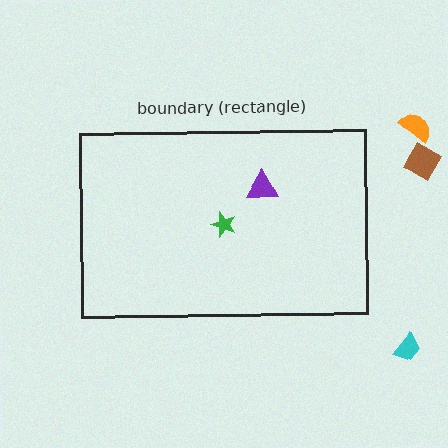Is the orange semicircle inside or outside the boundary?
Outside.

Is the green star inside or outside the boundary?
Inside.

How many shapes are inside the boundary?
2 inside, 3 outside.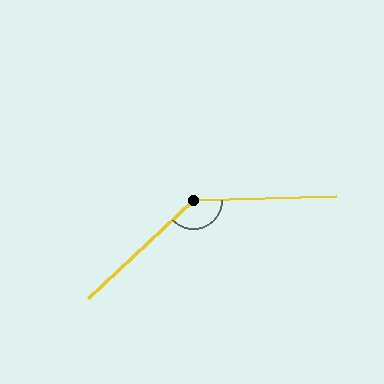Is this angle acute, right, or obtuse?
It is obtuse.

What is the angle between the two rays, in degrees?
Approximately 139 degrees.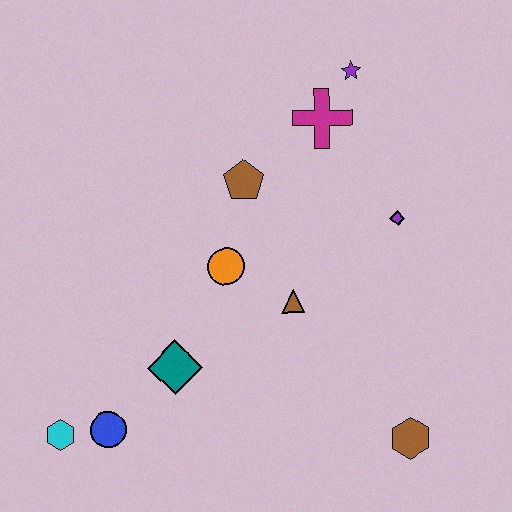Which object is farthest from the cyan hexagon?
The purple star is farthest from the cyan hexagon.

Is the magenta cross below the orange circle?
No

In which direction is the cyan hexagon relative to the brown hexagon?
The cyan hexagon is to the left of the brown hexagon.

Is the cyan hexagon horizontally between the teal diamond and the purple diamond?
No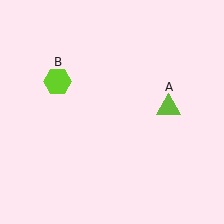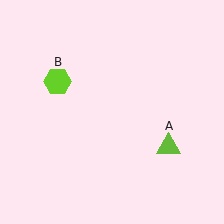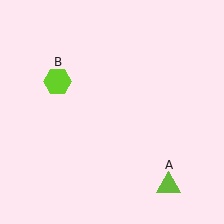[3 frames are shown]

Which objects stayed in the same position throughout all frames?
Lime hexagon (object B) remained stationary.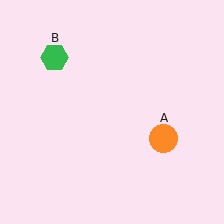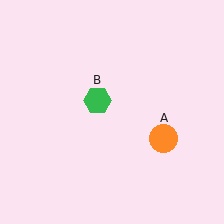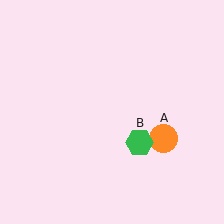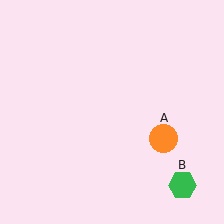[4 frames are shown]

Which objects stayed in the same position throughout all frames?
Orange circle (object A) remained stationary.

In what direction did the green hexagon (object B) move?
The green hexagon (object B) moved down and to the right.